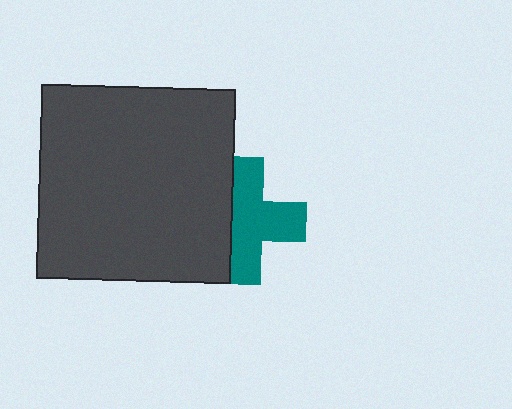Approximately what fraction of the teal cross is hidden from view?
Roughly 35% of the teal cross is hidden behind the dark gray square.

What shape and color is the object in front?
The object in front is a dark gray square.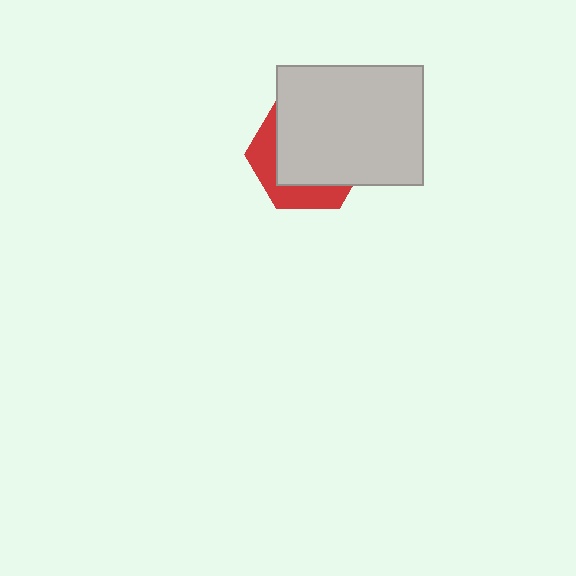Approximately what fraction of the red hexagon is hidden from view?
Roughly 68% of the red hexagon is hidden behind the light gray rectangle.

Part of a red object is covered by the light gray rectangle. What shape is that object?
It is a hexagon.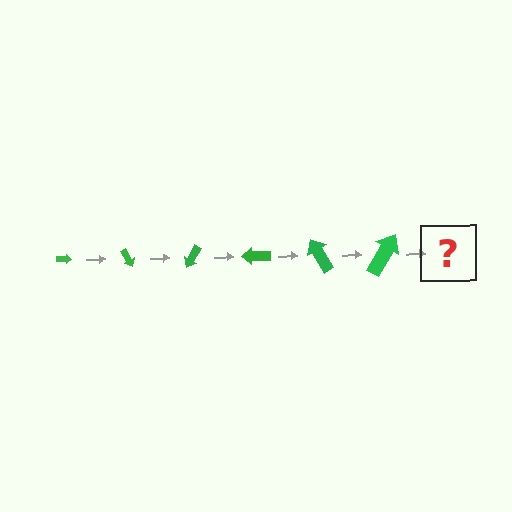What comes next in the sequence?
The next element should be an arrow, larger than the previous one and rotated 360 degrees from the start.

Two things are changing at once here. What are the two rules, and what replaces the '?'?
The two rules are that the arrow grows larger each step and it rotates 60 degrees each step. The '?' should be an arrow, larger than the previous one and rotated 360 degrees from the start.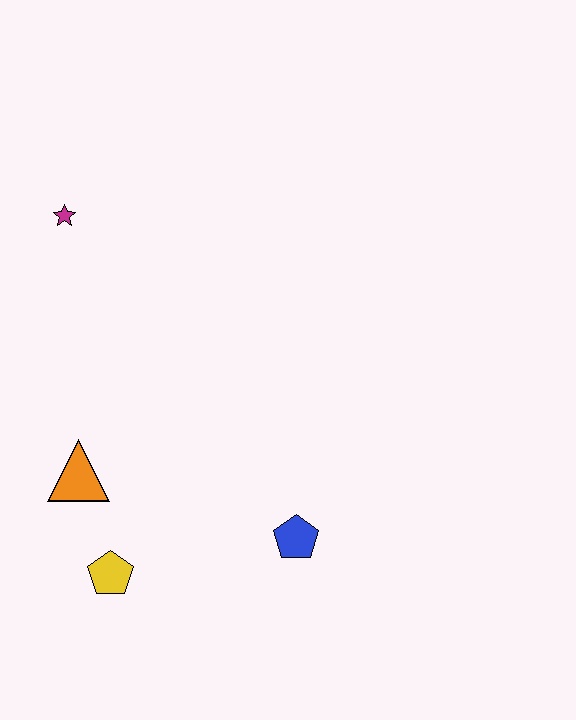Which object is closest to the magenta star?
The orange triangle is closest to the magenta star.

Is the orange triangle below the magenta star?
Yes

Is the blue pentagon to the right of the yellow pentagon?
Yes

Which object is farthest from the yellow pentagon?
The magenta star is farthest from the yellow pentagon.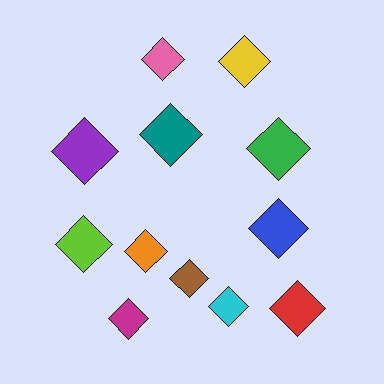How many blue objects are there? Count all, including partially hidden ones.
There is 1 blue object.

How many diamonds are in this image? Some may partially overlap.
There are 12 diamonds.